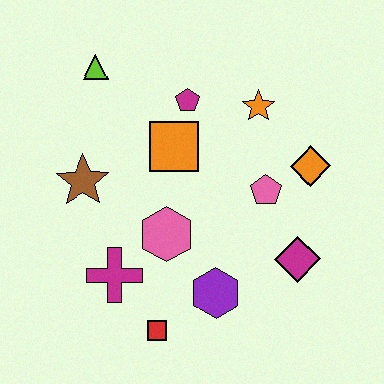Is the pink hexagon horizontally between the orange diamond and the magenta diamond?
No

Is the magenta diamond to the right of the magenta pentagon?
Yes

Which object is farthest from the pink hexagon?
The lime triangle is farthest from the pink hexagon.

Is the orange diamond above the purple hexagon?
Yes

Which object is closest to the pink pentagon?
The orange diamond is closest to the pink pentagon.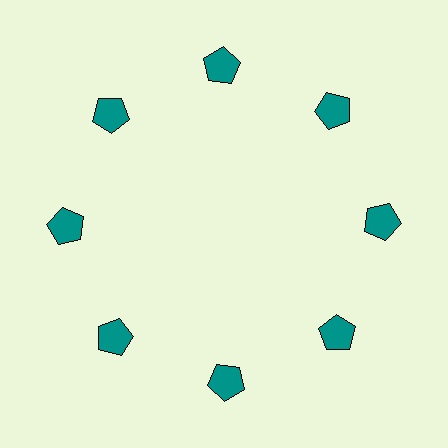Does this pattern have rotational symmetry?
Yes, this pattern has 8-fold rotational symmetry. It looks the same after rotating 45 degrees around the center.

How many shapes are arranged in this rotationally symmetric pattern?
There are 8 shapes, arranged in 8 groups of 1.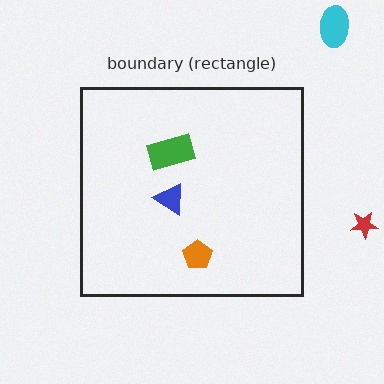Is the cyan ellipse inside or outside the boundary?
Outside.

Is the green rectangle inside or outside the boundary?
Inside.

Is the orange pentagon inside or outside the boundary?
Inside.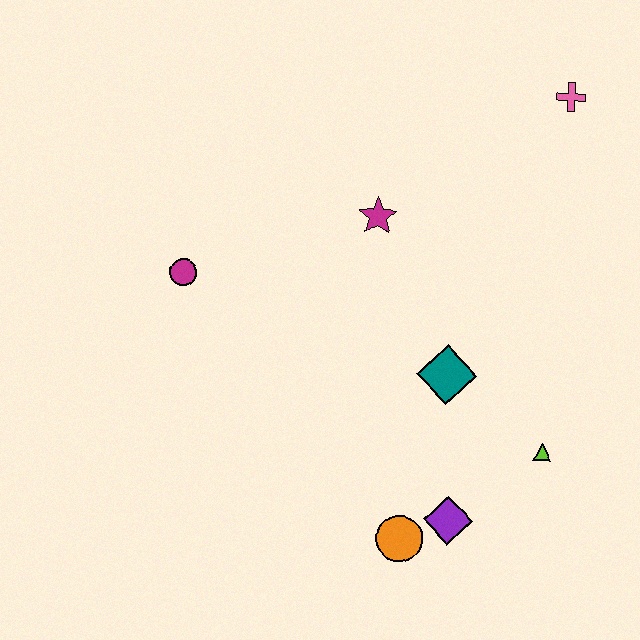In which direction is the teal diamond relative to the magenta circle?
The teal diamond is to the right of the magenta circle.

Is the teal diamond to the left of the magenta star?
No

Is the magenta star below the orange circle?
No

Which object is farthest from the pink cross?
The orange circle is farthest from the pink cross.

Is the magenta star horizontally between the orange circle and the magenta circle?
Yes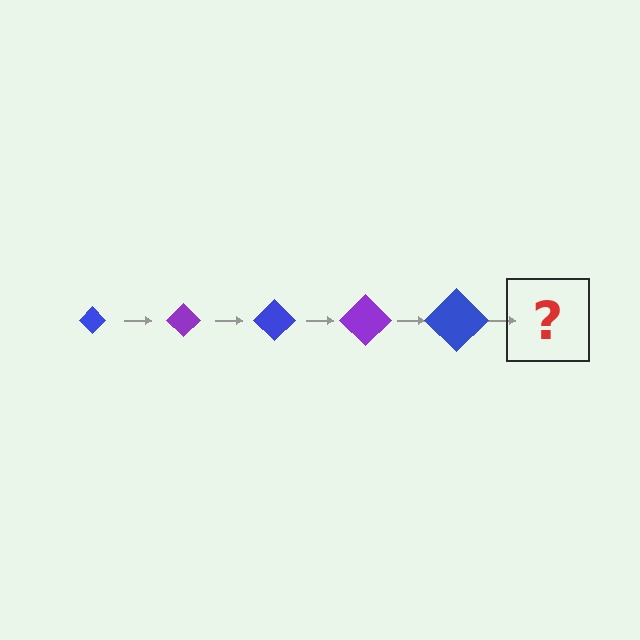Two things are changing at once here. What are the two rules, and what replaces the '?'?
The two rules are that the diamond grows larger each step and the color cycles through blue and purple. The '?' should be a purple diamond, larger than the previous one.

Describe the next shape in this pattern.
It should be a purple diamond, larger than the previous one.